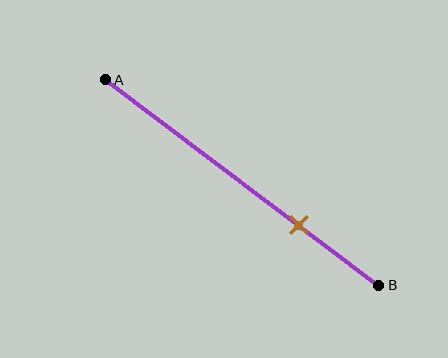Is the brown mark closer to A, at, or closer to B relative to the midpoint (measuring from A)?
The brown mark is closer to point B than the midpoint of segment AB.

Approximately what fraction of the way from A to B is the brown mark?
The brown mark is approximately 70% of the way from A to B.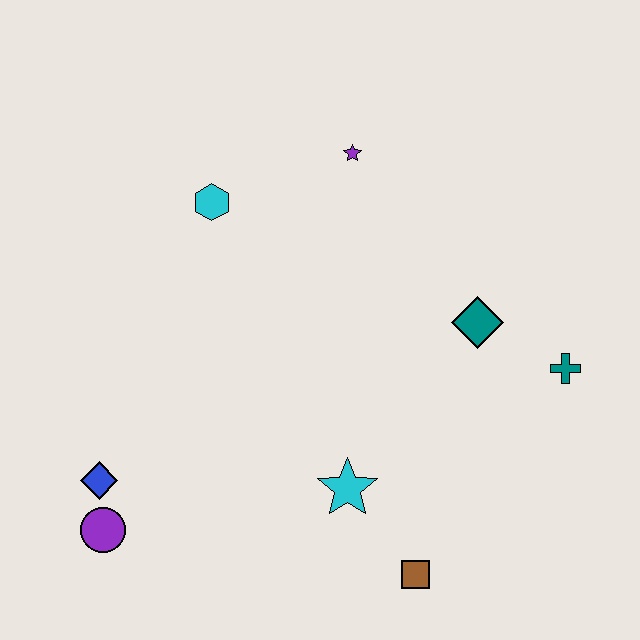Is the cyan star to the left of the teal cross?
Yes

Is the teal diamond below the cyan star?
No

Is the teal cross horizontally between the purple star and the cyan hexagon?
No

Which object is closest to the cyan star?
The brown square is closest to the cyan star.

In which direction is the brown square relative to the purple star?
The brown square is below the purple star.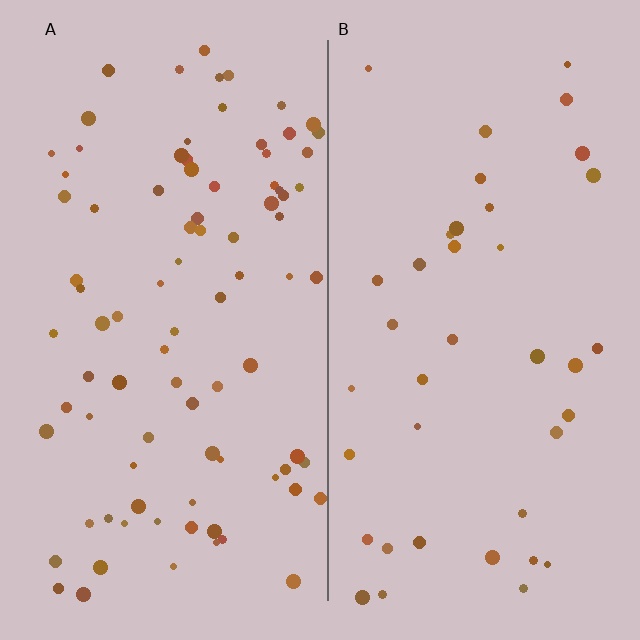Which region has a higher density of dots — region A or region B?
A (the left).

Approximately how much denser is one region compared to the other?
Approximately 2.2× — region A over region B.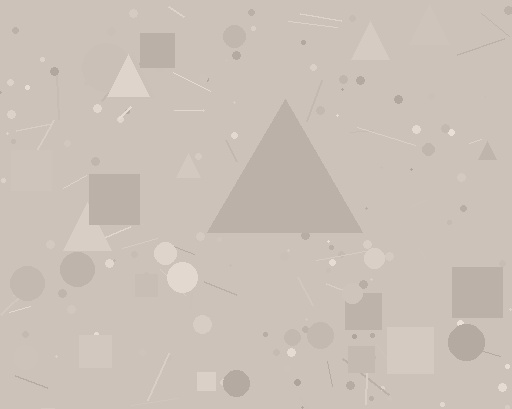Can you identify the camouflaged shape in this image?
The camouflaged shape is a triangle.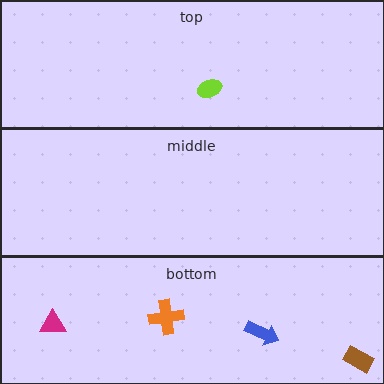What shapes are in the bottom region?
The magenta triangle, the blue arrow, the orange cross, the brown rectangle.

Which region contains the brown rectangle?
The bottom region.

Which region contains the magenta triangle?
The bottom region.